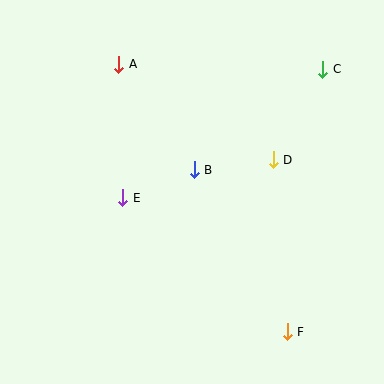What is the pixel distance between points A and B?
The distance between A and B is 130 pixels.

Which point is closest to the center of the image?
Point B at (194, 170) is closest to the center.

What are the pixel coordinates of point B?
Point B is at (194, 170).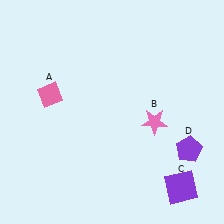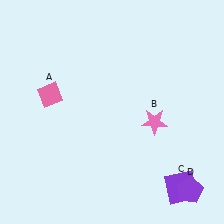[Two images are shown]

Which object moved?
The purple pentagon (D) moved down.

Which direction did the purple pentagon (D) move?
The purple pentagon (D) moved down.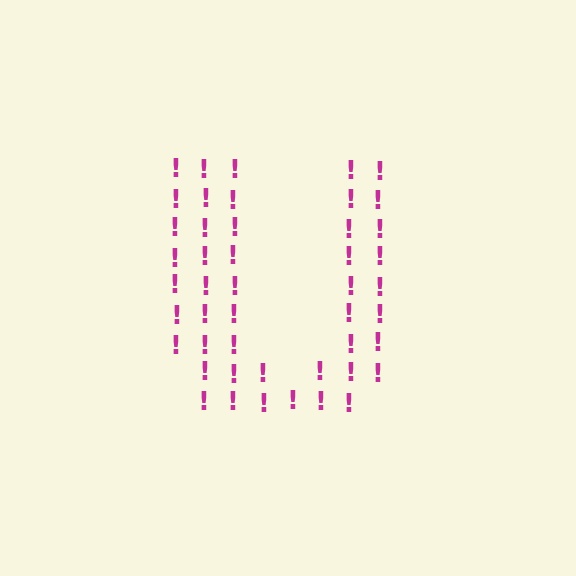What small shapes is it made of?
It is made of small exclamation marks.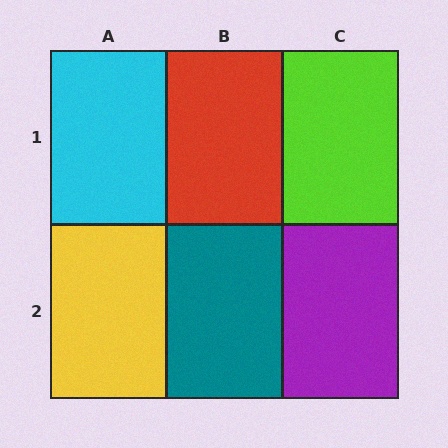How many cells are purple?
1 cell is purple.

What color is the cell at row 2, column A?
Yellow.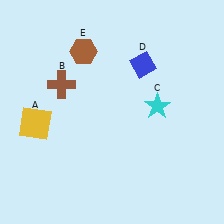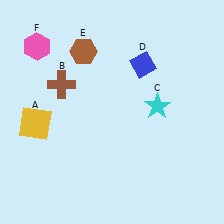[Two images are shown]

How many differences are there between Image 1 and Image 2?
There is 1 difference between the two images.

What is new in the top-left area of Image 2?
A pink hexagon (F) was added in the top-left area of Image 2.